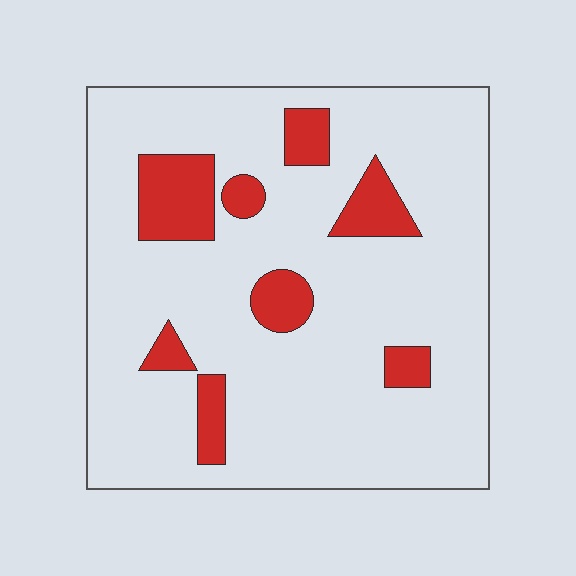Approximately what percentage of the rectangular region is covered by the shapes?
Approximately 15%.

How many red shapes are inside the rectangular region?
8.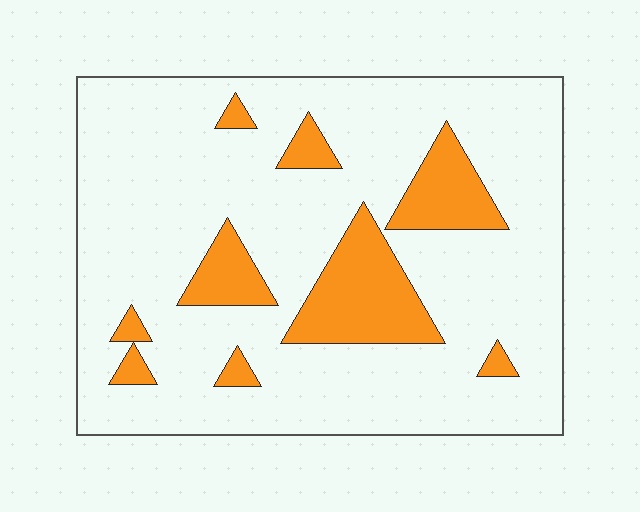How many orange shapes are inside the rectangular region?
9.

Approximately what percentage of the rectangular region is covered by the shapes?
Approximately 15%.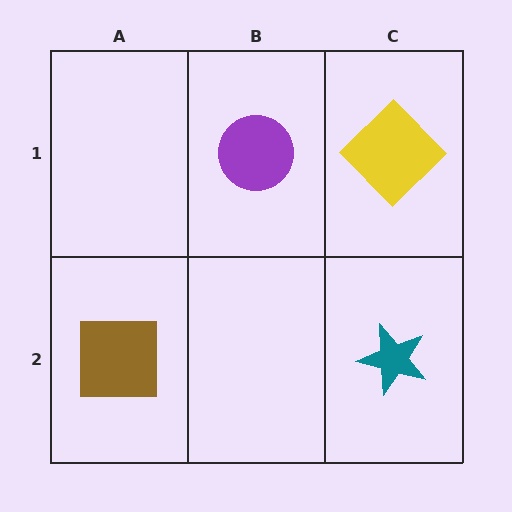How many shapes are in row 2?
2 shapes.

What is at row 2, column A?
A brown square.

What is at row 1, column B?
A purple circle.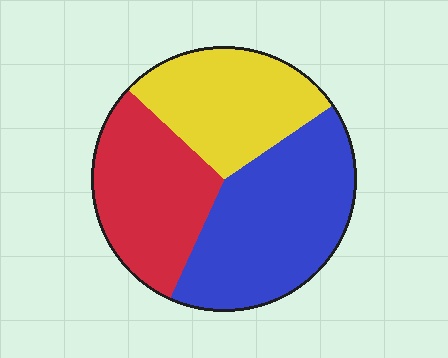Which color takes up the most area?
Blue, at roughly 40%.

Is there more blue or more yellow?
Blue.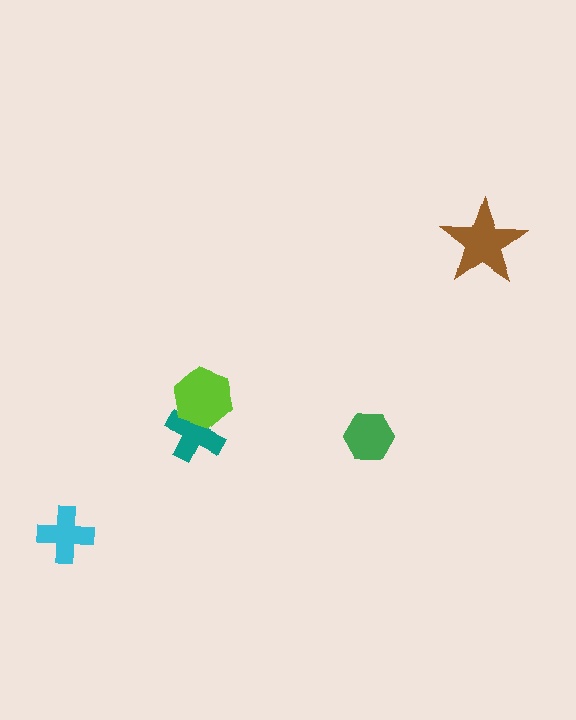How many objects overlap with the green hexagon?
0 objects overlap with the green hexagon.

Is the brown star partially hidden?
No, no other shape covers it.